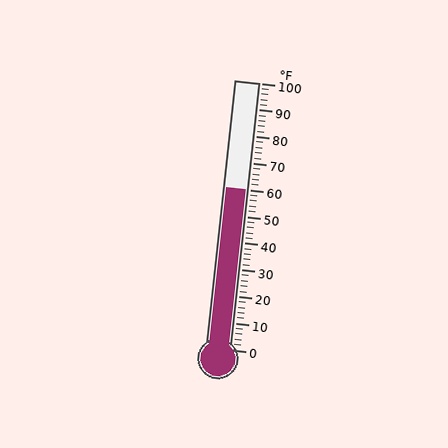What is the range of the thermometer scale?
The thermometer scale ranges from 0°F to 100°F.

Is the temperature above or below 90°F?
The temperature is below 90°F.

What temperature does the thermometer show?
The thermometer shows approximately 60°F.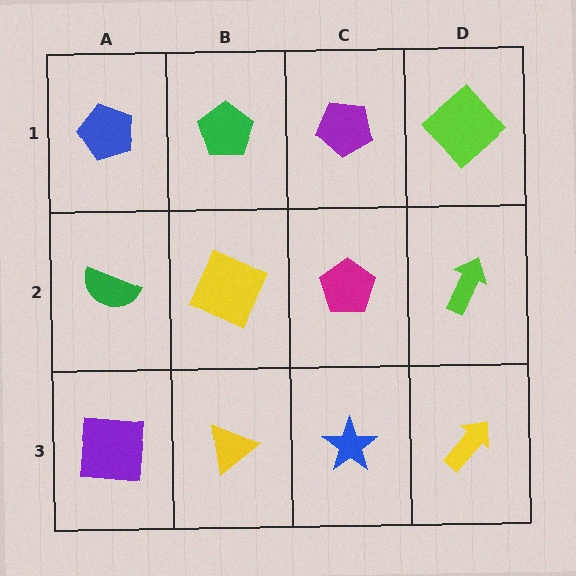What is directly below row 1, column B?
A yellow square.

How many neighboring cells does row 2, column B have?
4.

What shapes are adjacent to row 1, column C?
A magenta pentagon (row 2, column C), a green pentagon (row 1, column B), a lime diamond (row 1, column D).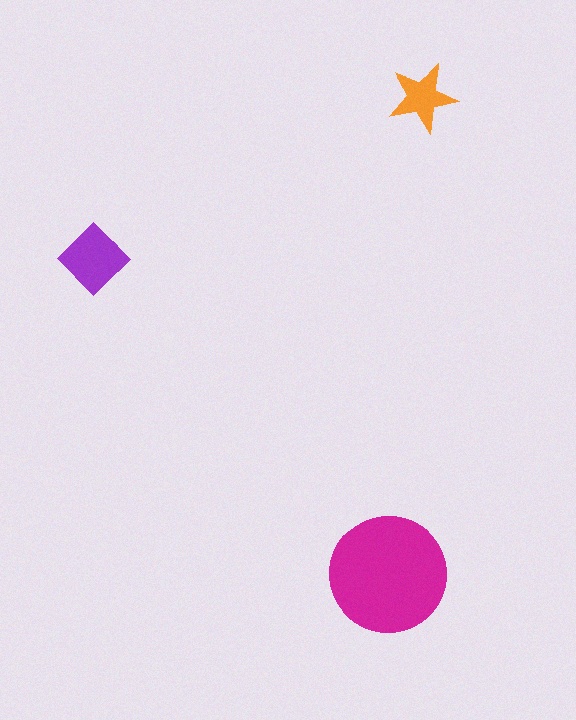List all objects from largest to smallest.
The magenta circle, the purple diamond, the orange star.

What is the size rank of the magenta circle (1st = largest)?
1st.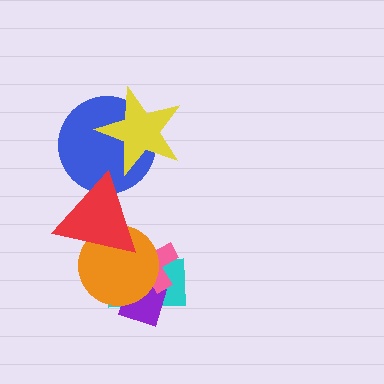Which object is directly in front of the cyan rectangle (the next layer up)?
The purple diamond is directly in front of the cyan rectangle.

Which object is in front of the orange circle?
The red triangle is in front of the orange circle.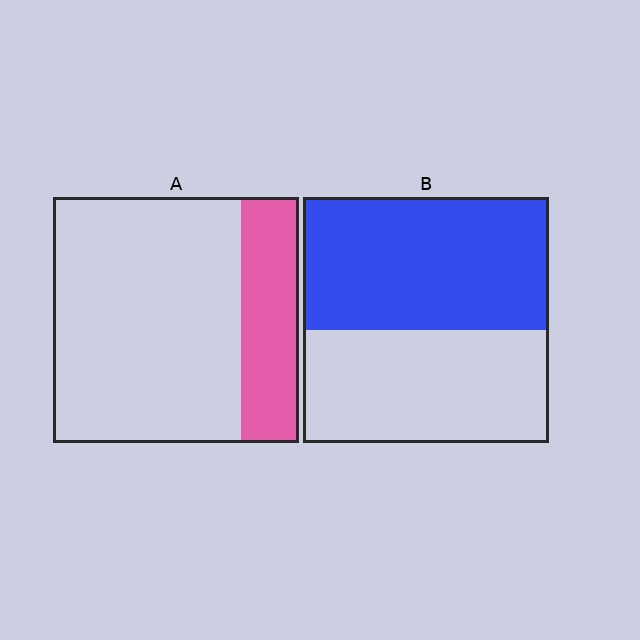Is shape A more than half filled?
No.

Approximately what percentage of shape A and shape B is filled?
A is approximately 25% and B is approximately 55%.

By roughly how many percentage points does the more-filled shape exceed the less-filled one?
By roughly 30 percentage points (B over A).